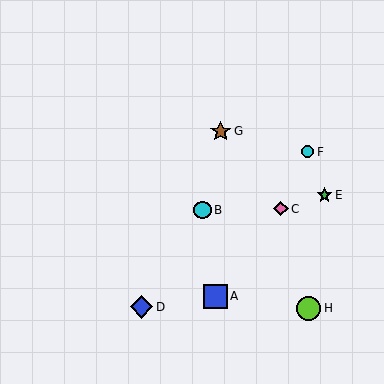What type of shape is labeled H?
Shape H is a lime circle.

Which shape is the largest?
The blue square (labeled A) is the largest.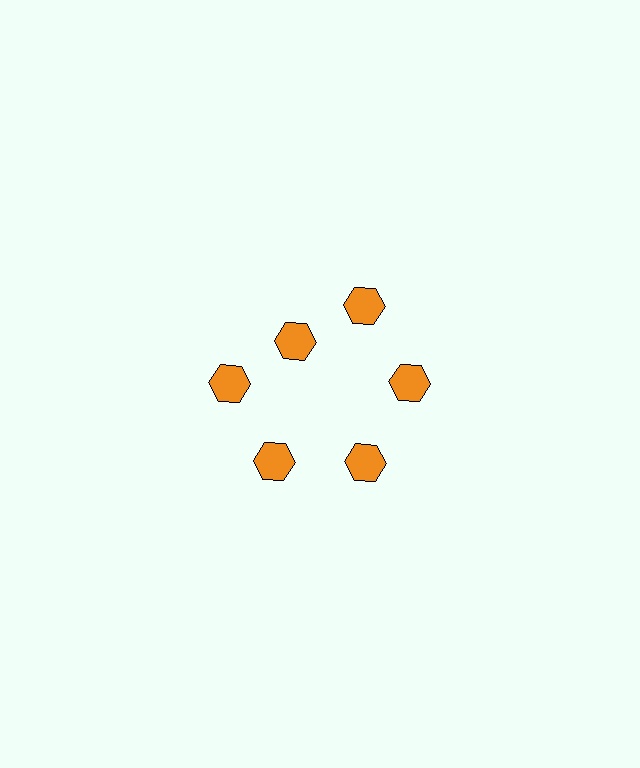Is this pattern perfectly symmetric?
No. The 6 orange hexagons are arranged in a ring, but one element near the 11 o'clock position is pulled inward toward the center, breaking the 6-fold rotational symmetry.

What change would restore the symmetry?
The symmetry would be restored by moving it outward, back onto the ring so that all 6 hexagons sit at equal angles and equal distance from the center.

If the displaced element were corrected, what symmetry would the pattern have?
It would have 6-fold rotational symmetry — the pattern would map onto itself every 60 degrees.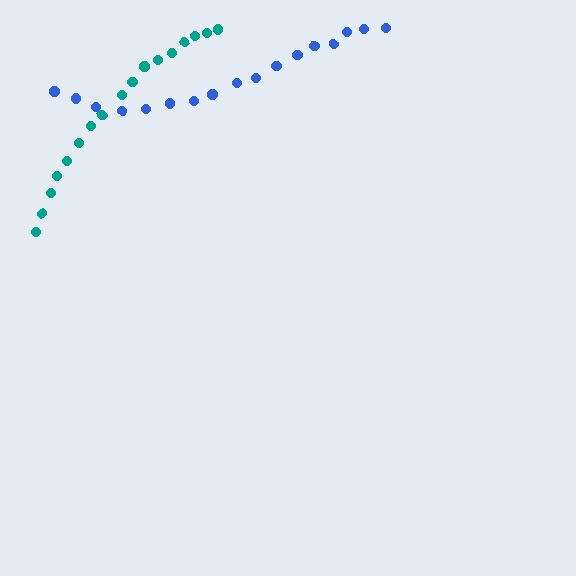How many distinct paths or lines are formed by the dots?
There are 2 distinct paths.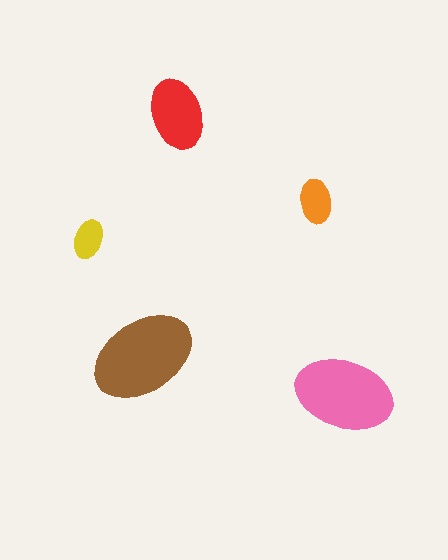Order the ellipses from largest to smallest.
the brown one, the pink one, the red one, the orange one, the yellow one.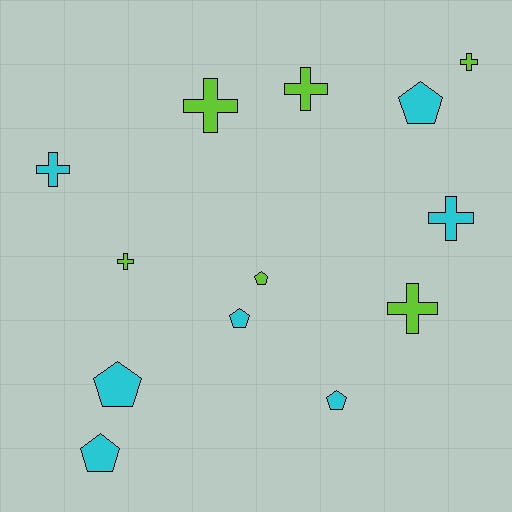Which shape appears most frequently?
Cross, with 7 objects.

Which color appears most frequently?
Cyan, with 7 objects.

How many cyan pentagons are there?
There are 5 cyan pentagons.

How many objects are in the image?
There are 13 objects.